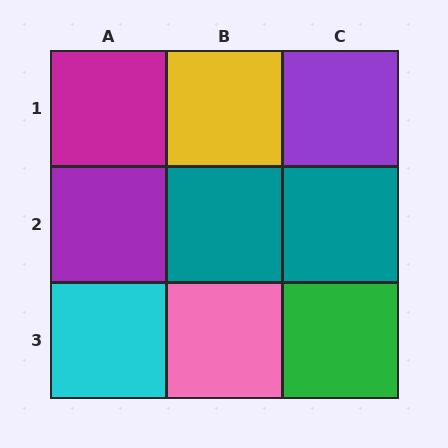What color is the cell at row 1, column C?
Purple.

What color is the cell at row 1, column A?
Magenta.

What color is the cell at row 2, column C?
Teal.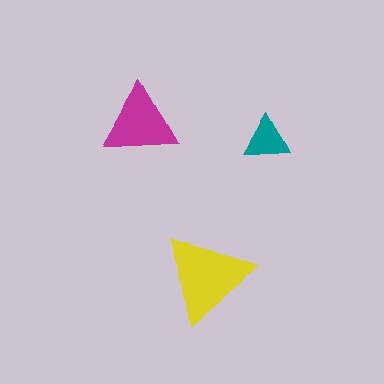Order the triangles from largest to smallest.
the yellow one, the magenta one, the teal one.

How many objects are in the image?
There are 3 objects in the image.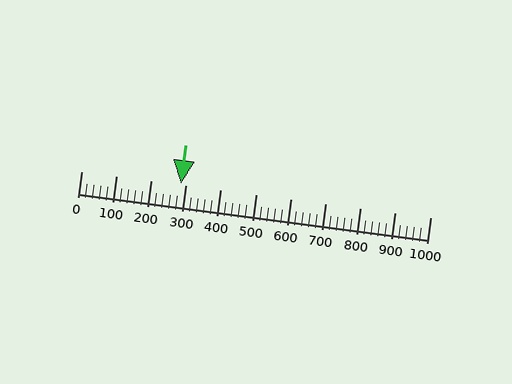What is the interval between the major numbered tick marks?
The major tick marks are spaced 100 units apart.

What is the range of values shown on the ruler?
The ruler shows values from 0 to 1000.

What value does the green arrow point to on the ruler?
The green arrow points to approximately 287.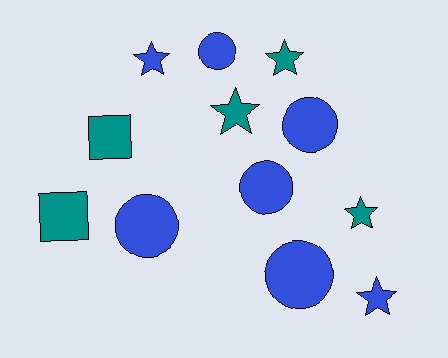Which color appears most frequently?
Blue, with 7 objects.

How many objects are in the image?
There are 12 objects.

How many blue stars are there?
There are 2 blue stars.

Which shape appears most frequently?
Star, with 5 objects.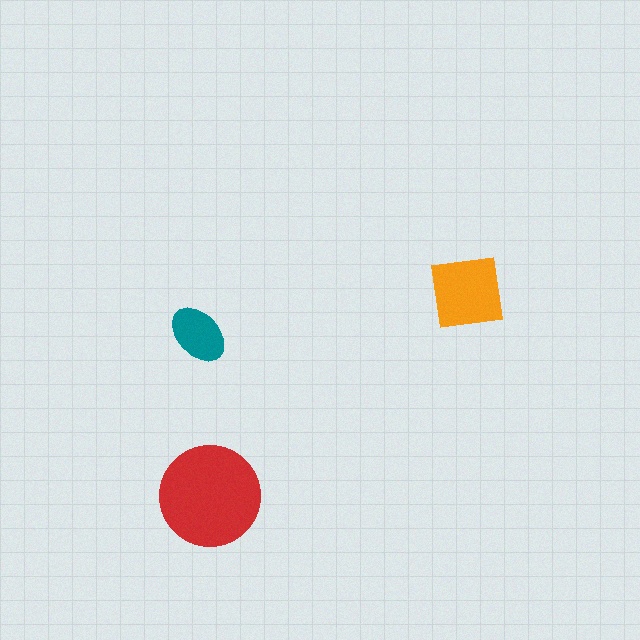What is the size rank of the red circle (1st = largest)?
1st.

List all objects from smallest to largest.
The teal ellipse, the orange square, the red circle.